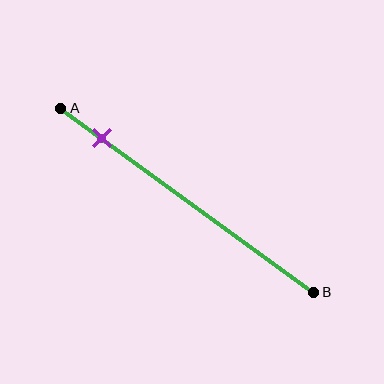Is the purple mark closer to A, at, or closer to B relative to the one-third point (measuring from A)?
The purple mark is closer to point A than the one-third point of segment AB.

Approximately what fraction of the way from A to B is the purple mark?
The purple mark is approximately 15% of the way from A to B.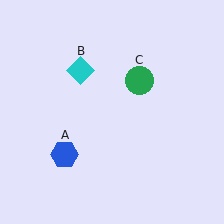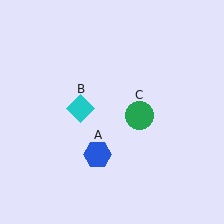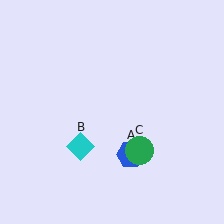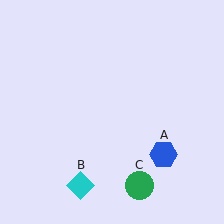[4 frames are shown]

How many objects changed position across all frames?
3 objects changed position: blue hexagon (object A), cyan diamond (object B), green circle (object C).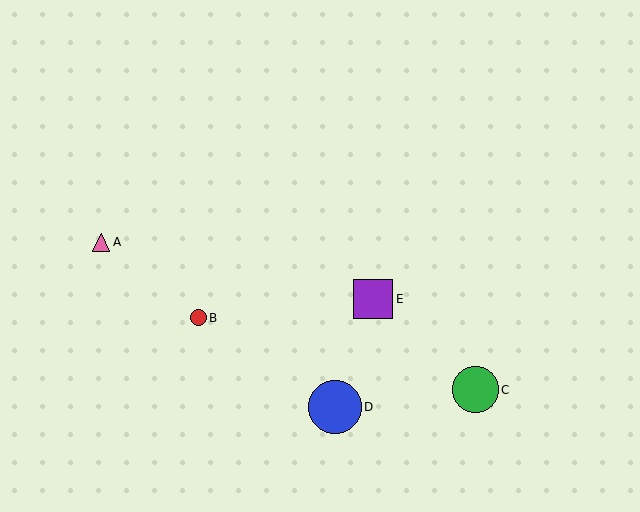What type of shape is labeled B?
Shape B is a red circle.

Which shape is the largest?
The blue circle (labeled D) is the largest.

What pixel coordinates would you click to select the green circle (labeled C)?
Click at (475, 390) to select the green circle C.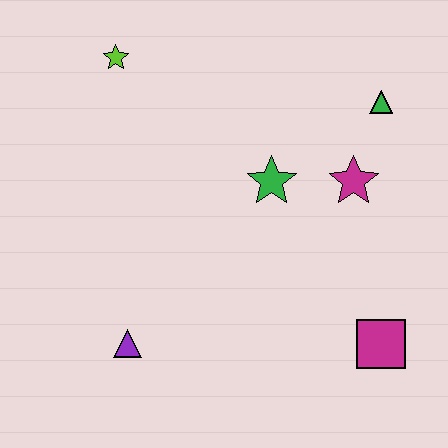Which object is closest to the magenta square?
The magenta star is closest to the magenta square.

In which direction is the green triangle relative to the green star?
The green triangle is to the right of the green star.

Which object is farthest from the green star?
The purple triangle is farthest from the green star.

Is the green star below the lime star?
Yes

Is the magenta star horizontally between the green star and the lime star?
No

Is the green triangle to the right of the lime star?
Yes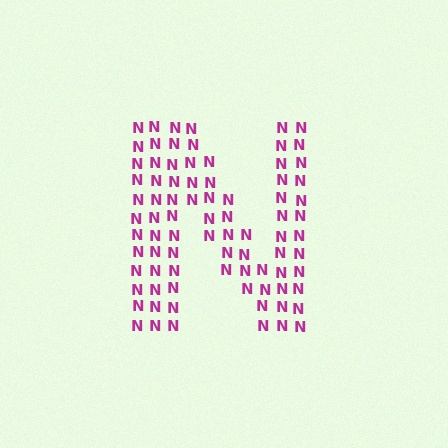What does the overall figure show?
The overall figure shows the letter N.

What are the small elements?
The small elements are letter N's.